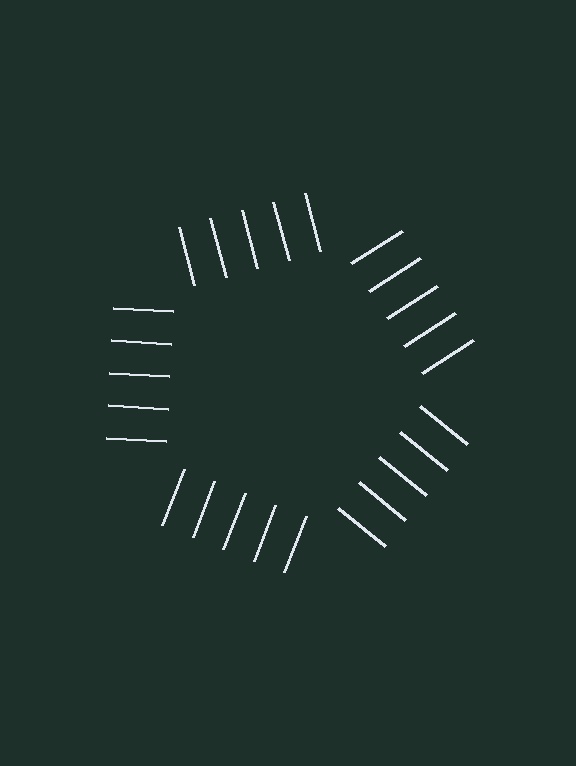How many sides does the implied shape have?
5 sides — the line-ends trace a pentagon.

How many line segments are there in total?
25 — 5 along each of the 5 edges.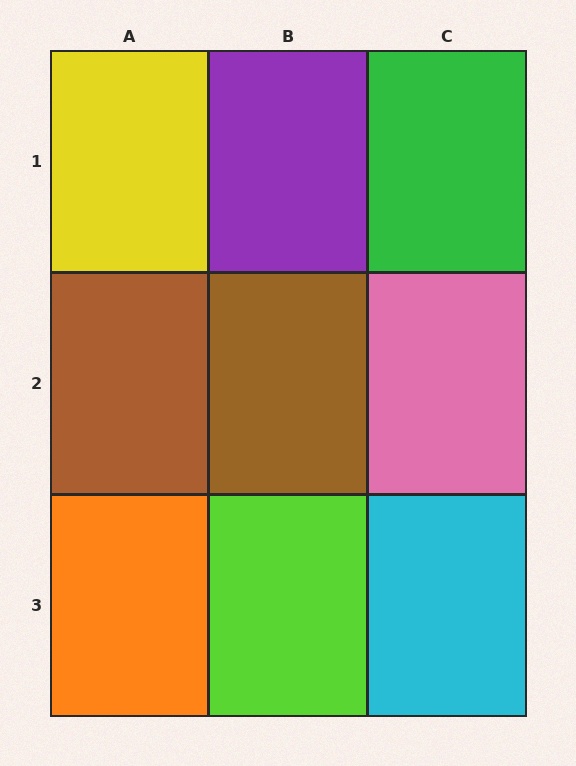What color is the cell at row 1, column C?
Green.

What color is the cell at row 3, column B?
Lime.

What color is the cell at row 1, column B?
Purple.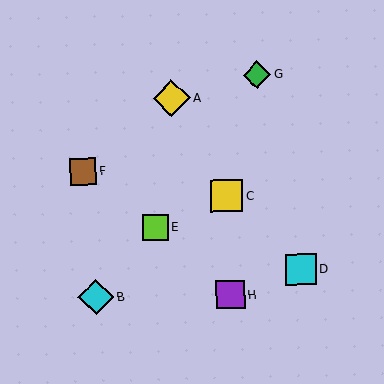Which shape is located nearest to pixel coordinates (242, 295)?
The purple square (labeled H) at (230, 295) is nearest to that location.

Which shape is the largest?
The yellow diamond (labeled A) is the largest.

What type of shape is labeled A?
Shape A is a yellow diamond.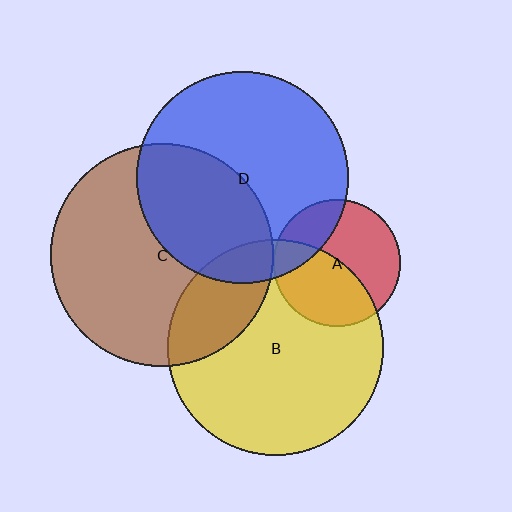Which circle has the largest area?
Circle C (brown).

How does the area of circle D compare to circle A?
Approximately 2.8 times.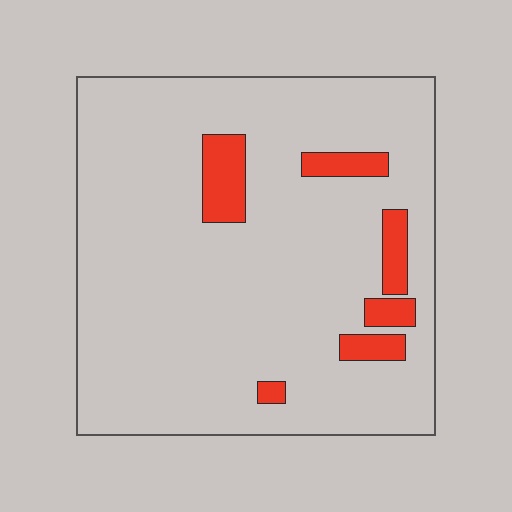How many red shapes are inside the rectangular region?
6.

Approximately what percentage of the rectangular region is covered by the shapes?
Approximately 10%.